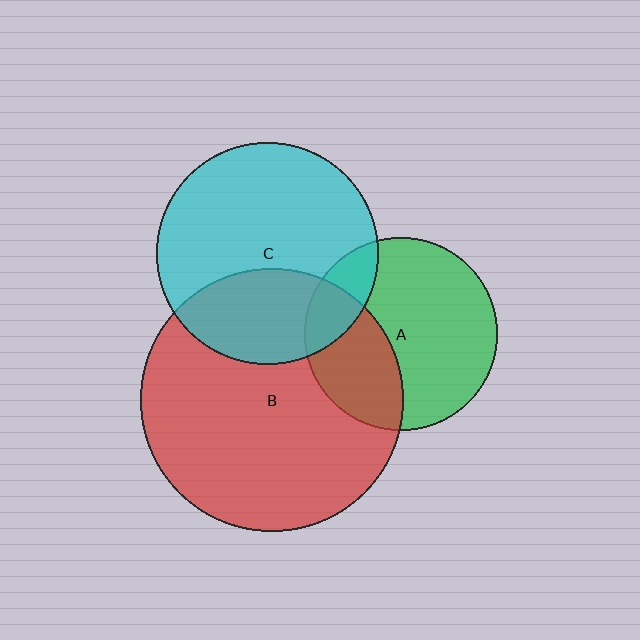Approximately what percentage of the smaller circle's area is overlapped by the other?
Approximately 15%.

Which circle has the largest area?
Circle B (red).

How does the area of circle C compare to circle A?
Approximately 1.3 times.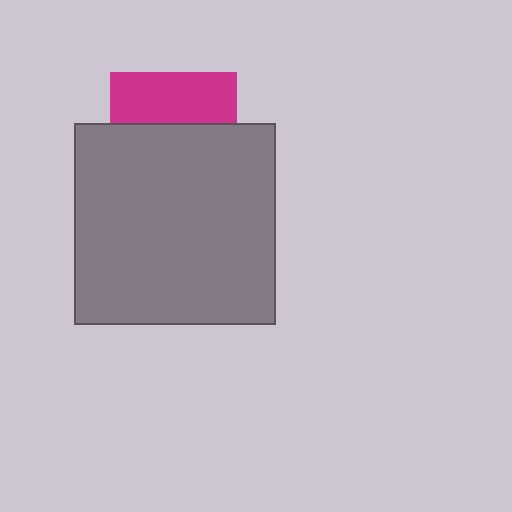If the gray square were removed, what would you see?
You would see the complete magenta square.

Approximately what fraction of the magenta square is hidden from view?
Roughly 59% of the magenta square is hidden behind the gray square.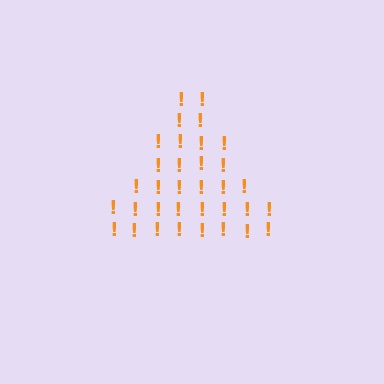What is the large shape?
The large shape is a triangle.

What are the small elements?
The small elements are exclamation marks.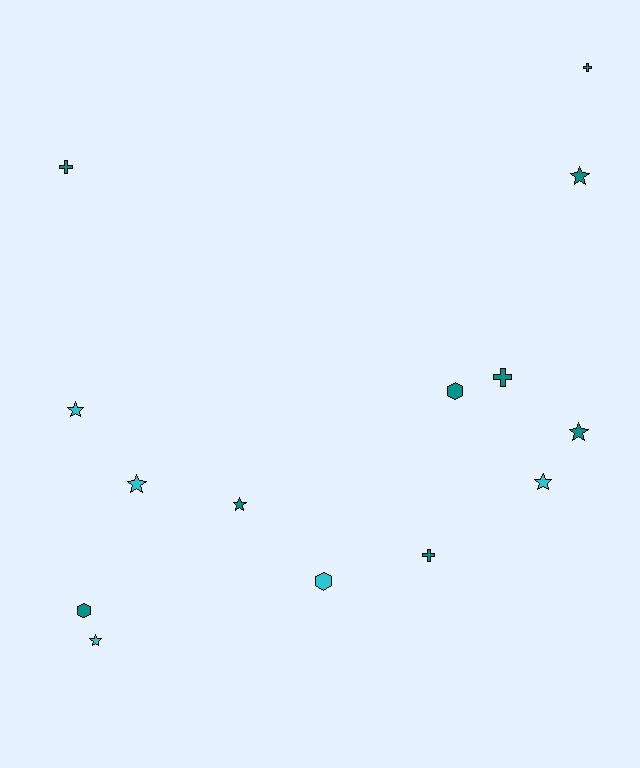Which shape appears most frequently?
Star, with 7 objects.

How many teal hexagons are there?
There are 2 teal hexagons.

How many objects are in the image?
There are 14 objects.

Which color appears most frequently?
Teal, with 9 objects.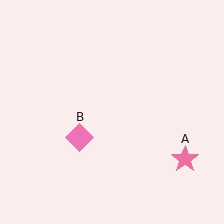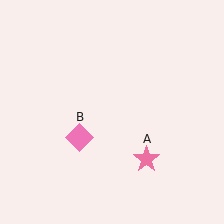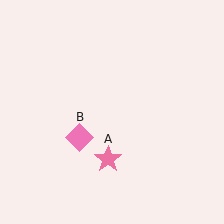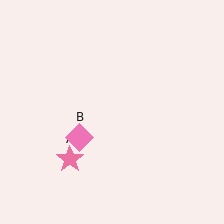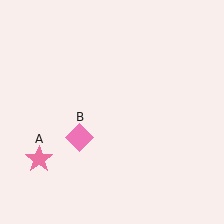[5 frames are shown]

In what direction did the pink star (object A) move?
The pink star (object A) moved left.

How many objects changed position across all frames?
1 object changed position: pink star (object A).